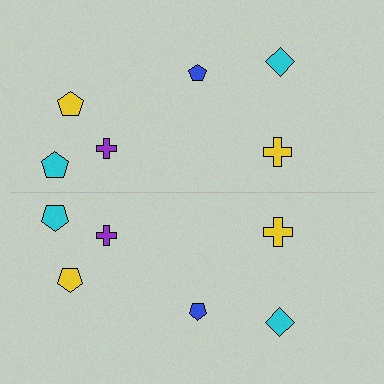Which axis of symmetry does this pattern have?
The pattern has a horizontal axis of symmetry running through the center of the image.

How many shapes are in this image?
There are 12 shapes in this image.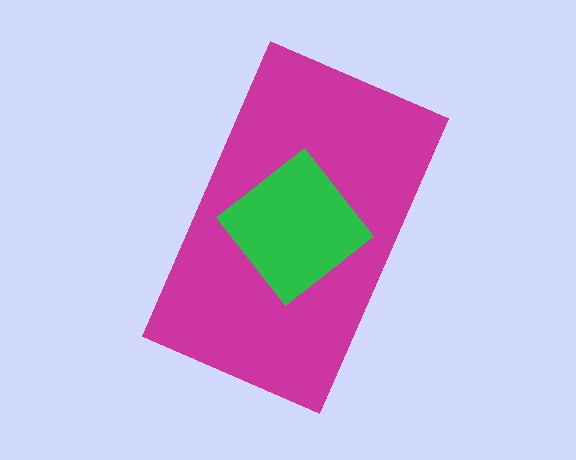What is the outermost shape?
The magenta rectangle.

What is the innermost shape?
The green diamond.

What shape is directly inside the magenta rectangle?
The green diamond.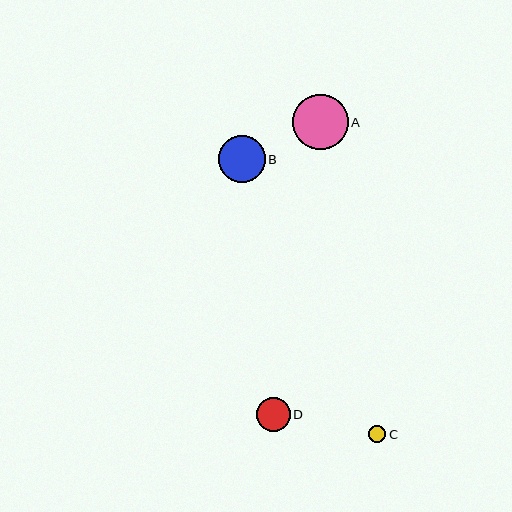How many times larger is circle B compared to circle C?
Circle B is approximately 2.7 times the size of circle C.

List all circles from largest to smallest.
From largest to smallest: A, B, D, C.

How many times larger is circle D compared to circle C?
Circle D is approximately 1.9 times the size of circle C.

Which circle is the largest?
Circle A is the largest with a size of approximately 56 pixels.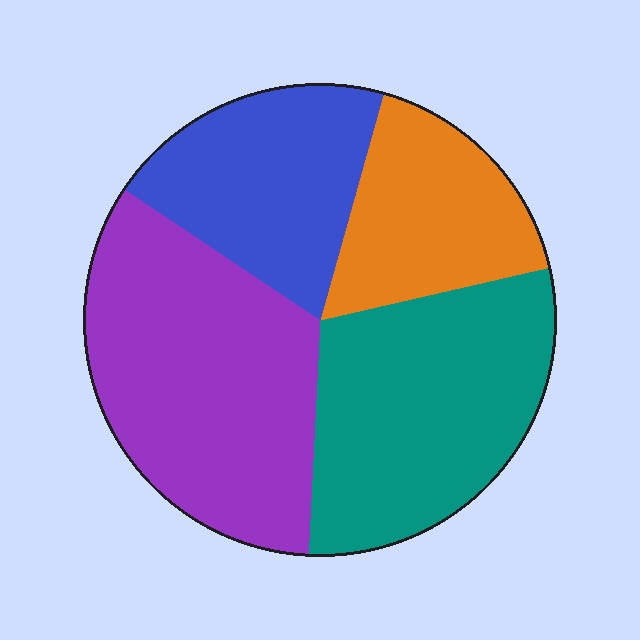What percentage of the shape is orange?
Orange takes up about one sixth (1/6) of the shape.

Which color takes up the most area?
Purple, at roughly 35%.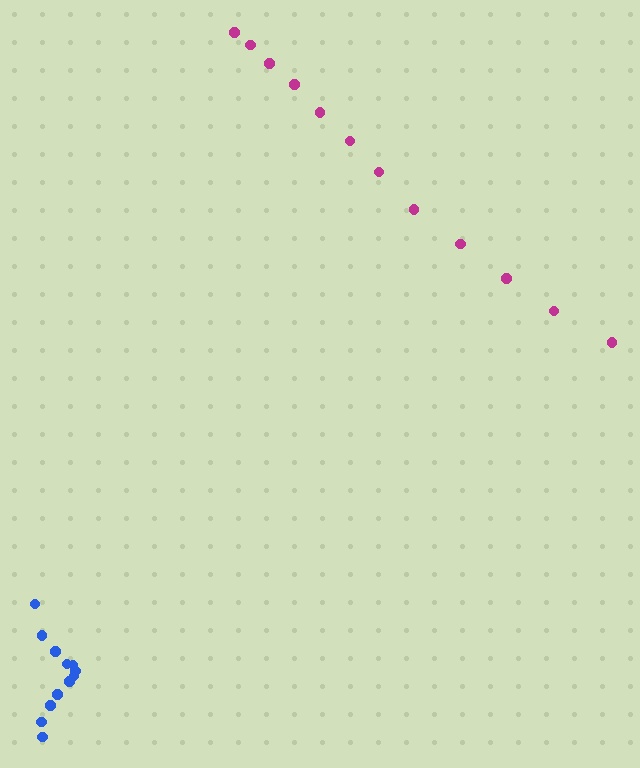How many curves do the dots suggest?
There are 2 distinct paths.